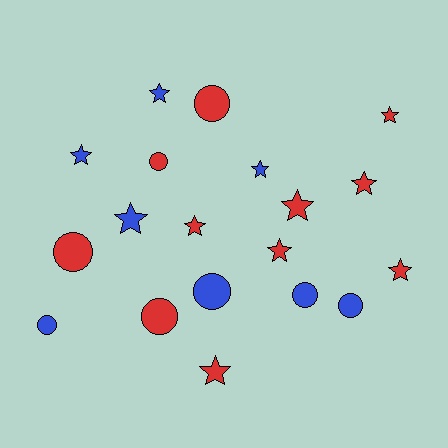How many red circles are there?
There are 4 red circles.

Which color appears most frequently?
Red, with 11 objects.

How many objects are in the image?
There are 19 objects.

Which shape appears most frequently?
Star, with 11 objects.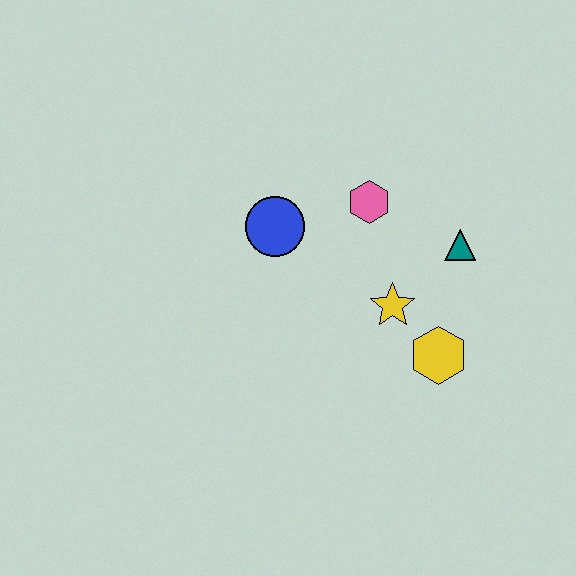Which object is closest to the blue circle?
The pink hexagon is closest to the blue circle.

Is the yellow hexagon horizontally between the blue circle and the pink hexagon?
No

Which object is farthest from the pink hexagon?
The yellow hexagon is farthest from the pink hexagon.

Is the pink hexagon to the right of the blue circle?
Yes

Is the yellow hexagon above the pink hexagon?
No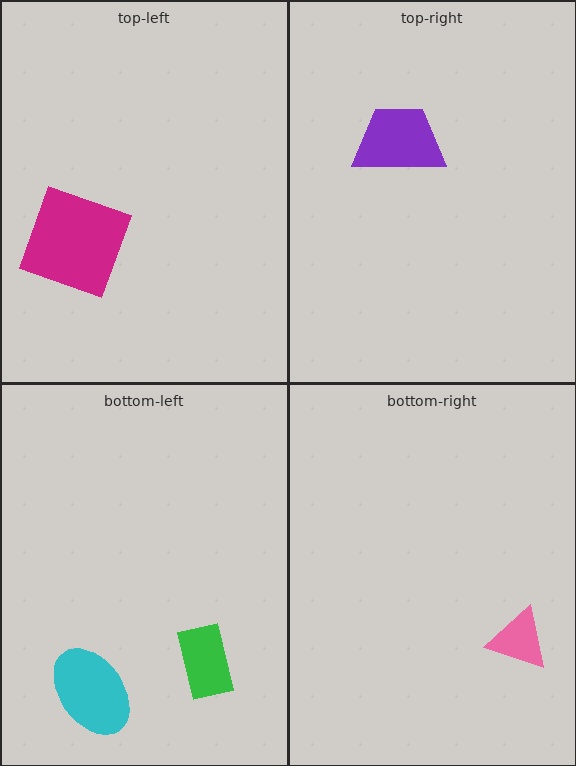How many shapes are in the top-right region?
1.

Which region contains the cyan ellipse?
The bottom-left region.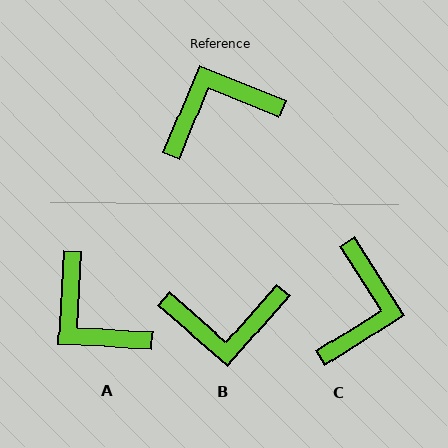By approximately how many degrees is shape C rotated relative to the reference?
Approximately 125 degrees clockwise.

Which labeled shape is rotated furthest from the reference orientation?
B, about 161 degrees away.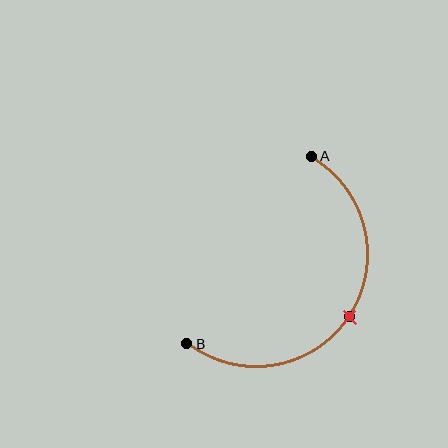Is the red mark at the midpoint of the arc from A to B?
Yes. The red mark lies on the arc at equal arc-length from both A and B — it is the arc midpoint.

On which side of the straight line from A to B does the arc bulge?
The arc bulges to the right of the straight line connecting A and B.